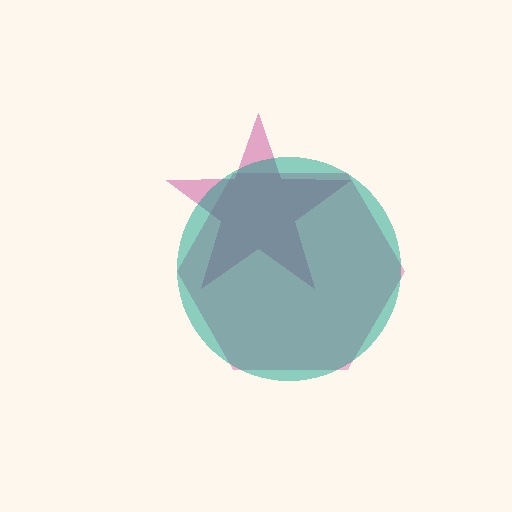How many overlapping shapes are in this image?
There are 3 overlapping shapes in the image.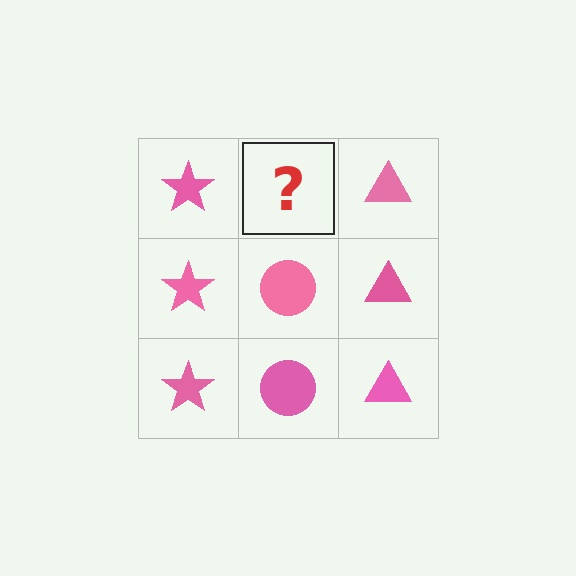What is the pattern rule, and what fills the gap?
The rule is that each column has a consistent shape. The gap should be filled with a pink circle.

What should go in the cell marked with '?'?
The missing cell should contain a pink circle.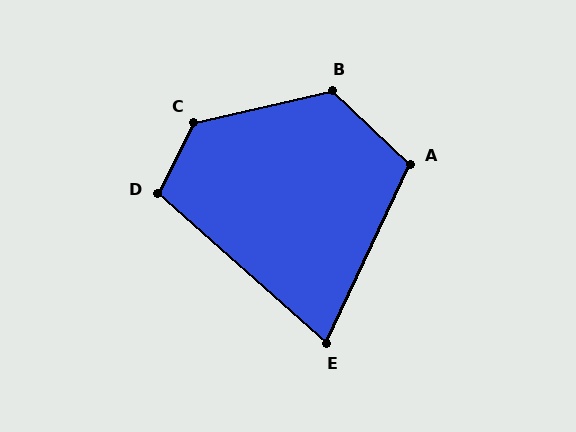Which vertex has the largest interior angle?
C, at approximately 130 degrees.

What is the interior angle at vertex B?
Approximately 124 degrees (obtuse).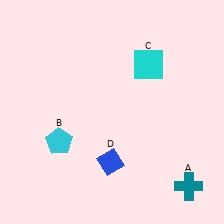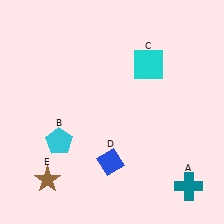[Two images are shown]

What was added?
A brown star (E) was added in Image 2.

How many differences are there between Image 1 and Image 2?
There is 1 difference between the two images.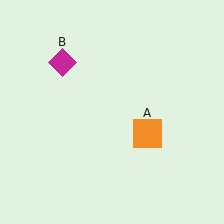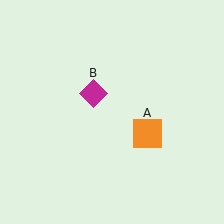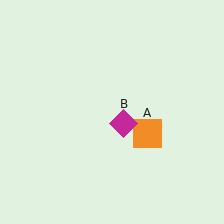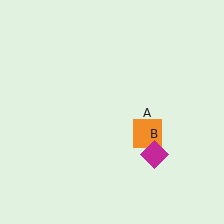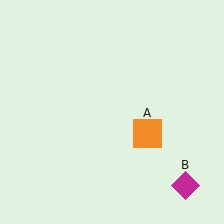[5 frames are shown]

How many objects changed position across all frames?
1 object changed position: magenta diamond (object B).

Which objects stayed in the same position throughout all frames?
Orange square (object A) remained stationary.